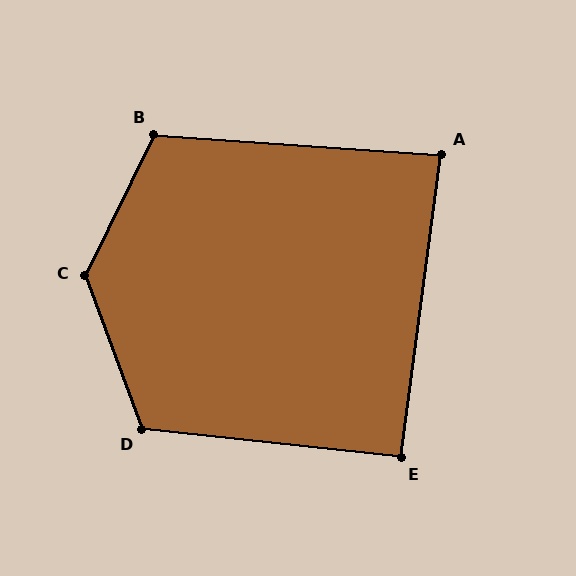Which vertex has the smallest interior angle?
A, at approximately 86 degrees.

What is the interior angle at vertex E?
Approximately 92 degrees (approximately right).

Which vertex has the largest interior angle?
C, at approximately 134 degrees.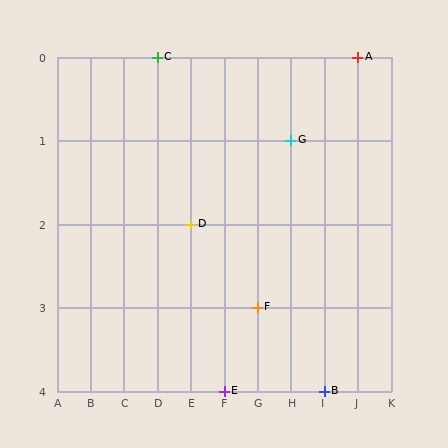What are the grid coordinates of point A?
Point A is at grid coordinates (J, 0).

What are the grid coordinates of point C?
Point C is at grid coordinates (D, 0).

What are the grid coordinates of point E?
Point E is at grid coordinates (F, 4).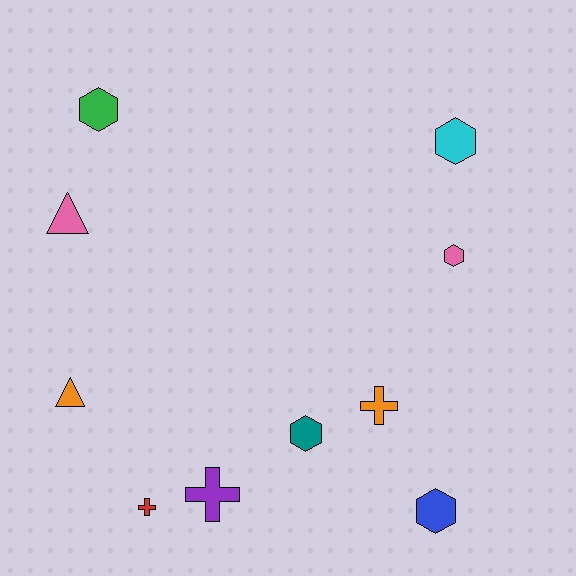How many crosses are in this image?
There are 3 crosses.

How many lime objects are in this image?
There are no lime objects.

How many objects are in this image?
There are 10 objects.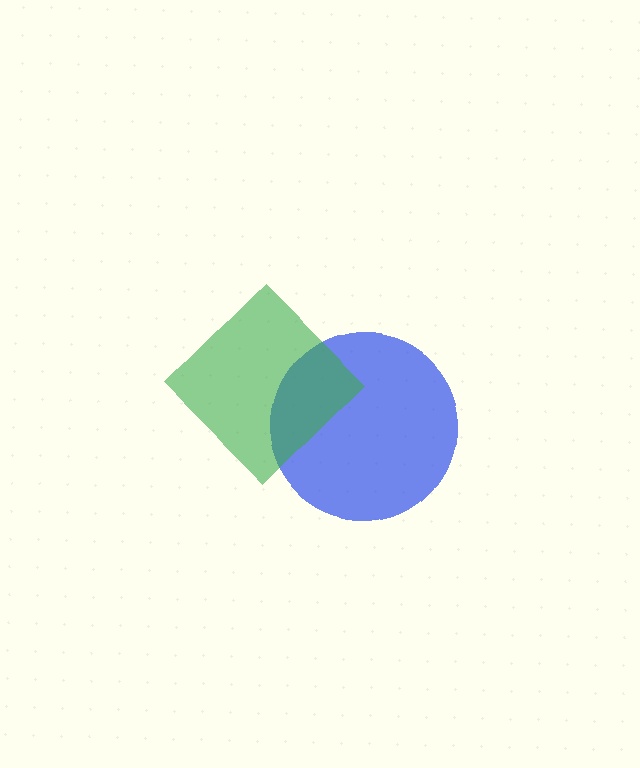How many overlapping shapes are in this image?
There are 2 overlapping shapes in the image.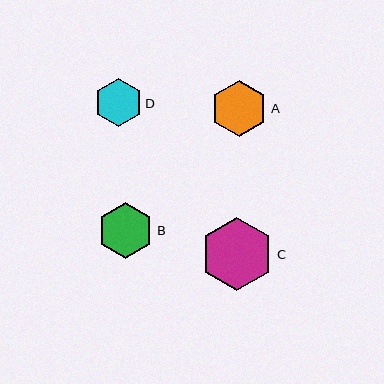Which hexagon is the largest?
Hexagon C is the largest with a size of approximately 73 pixels.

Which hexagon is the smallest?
Hexagon D is the smallest with a size of approximately 48 pixels.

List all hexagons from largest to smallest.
From largest to smallest: C, A, B, D.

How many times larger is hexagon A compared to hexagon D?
Hexagon A is approximately 1.2 times the size of hexagon D.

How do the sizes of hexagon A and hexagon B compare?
Hexagon A and hexagon B are approximately the same size.